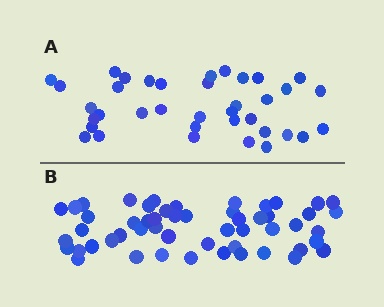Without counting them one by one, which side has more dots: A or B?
Region B (the bottom region) has more dots.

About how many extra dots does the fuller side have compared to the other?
Region B has approximately 15 more dots than region A.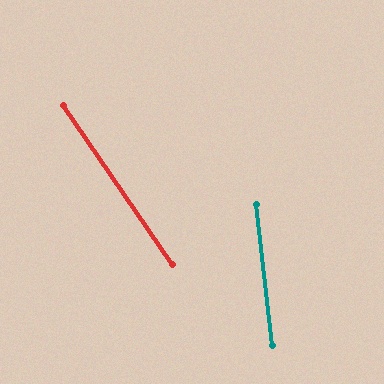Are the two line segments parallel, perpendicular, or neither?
Neither parallel nor perpendicular — they differ by about 28°.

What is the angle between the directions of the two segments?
Approximately 28 degrees.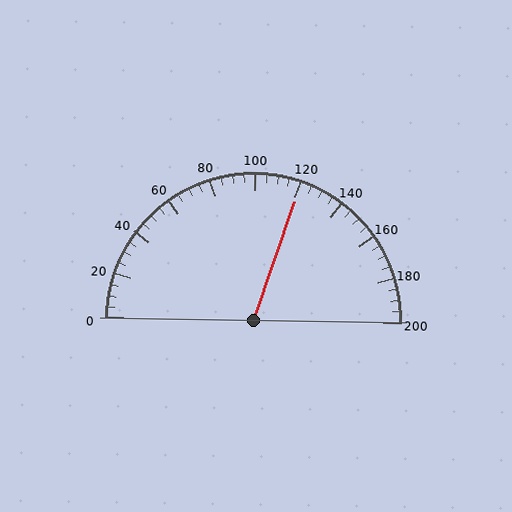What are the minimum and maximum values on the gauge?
The gauge ranges from 0 to 200.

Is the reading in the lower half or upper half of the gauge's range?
The reading is in the upper half of the range (0 to 200).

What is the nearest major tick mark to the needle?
The nearest major tick mark is 120.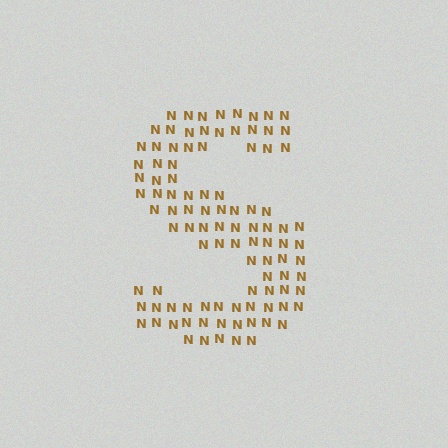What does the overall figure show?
The overall figure shows the letter S.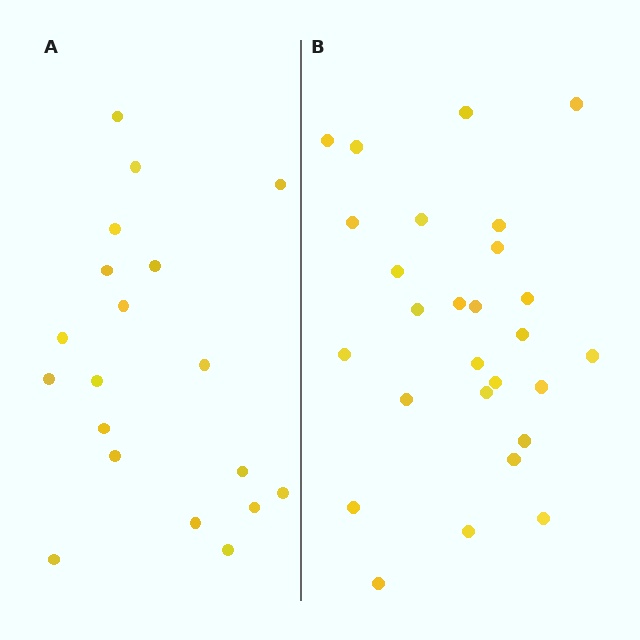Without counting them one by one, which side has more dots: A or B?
Region B (the right region) has more dots.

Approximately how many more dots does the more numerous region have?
Region B has roughly 8 or so more dots than region A.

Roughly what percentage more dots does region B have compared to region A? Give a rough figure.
About 40% more.